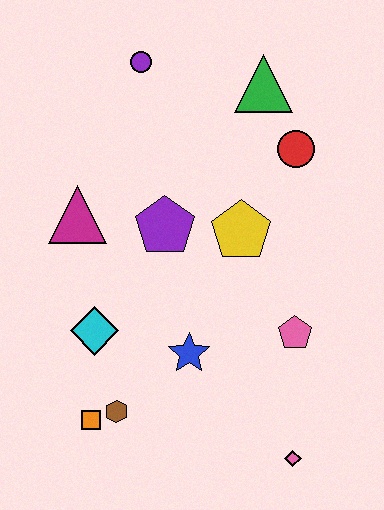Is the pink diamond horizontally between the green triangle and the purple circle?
No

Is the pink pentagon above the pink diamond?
Yes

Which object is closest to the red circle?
The green triangle is closest to the red circle.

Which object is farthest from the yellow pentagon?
The orange square is farthest from the yellow pentagon.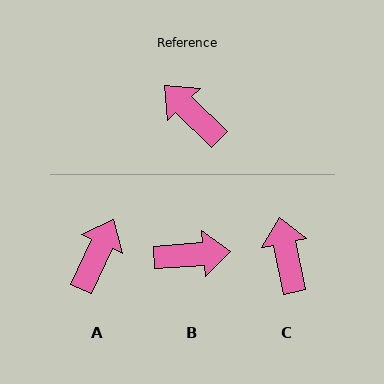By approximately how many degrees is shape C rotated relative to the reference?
Approximately 34 degrees clockwise.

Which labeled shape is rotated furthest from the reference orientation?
B, about 131 degrees away.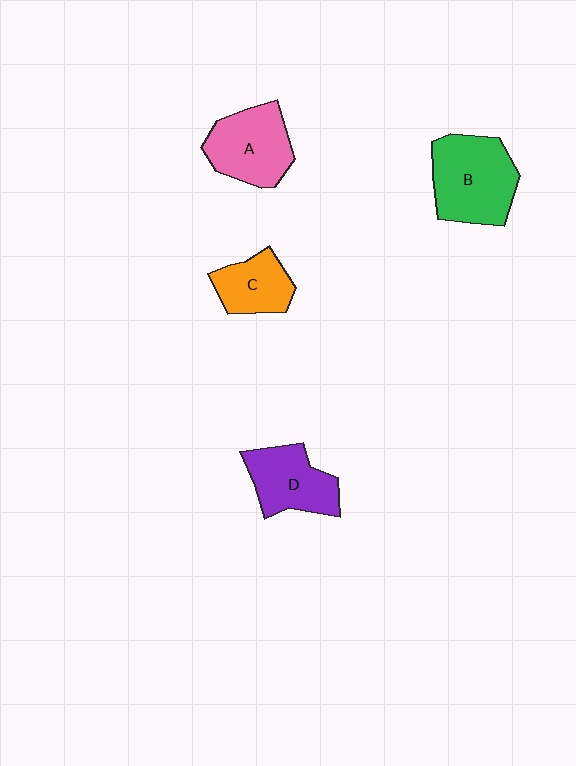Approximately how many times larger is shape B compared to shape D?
Approximately 1.3 times.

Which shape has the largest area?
Shape B (green).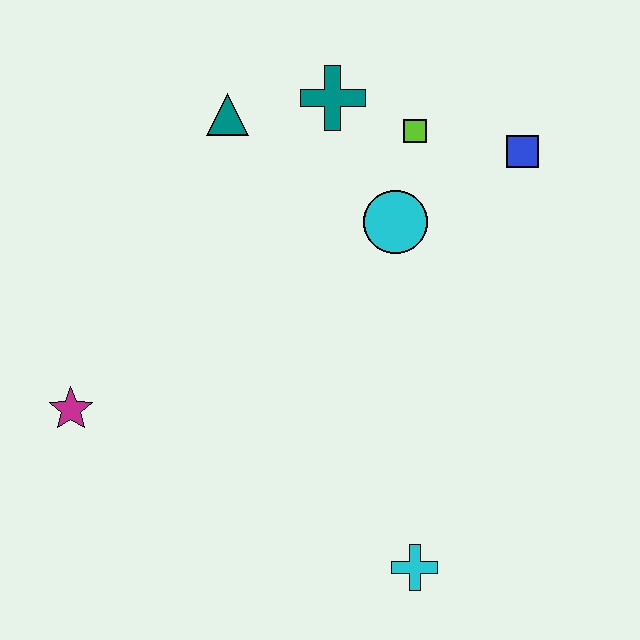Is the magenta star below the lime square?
Yes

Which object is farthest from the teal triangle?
The cyan cross is farthest from the teal triangle.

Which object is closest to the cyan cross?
The cyan circle is closest to the cyan cross.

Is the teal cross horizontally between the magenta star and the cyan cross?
Yes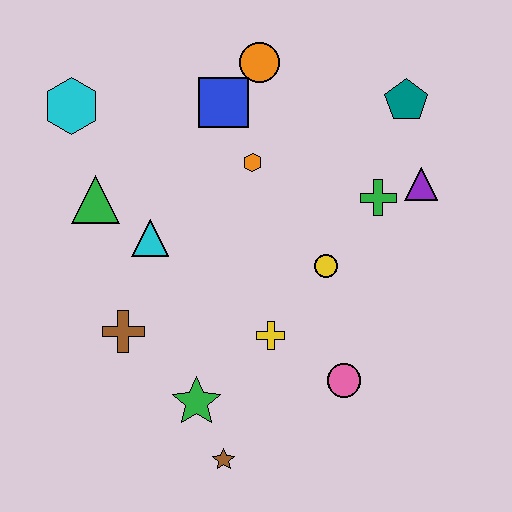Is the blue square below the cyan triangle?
No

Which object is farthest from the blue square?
The brown star is farthest from the blue square.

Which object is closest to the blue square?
The orange circle is closest to the blue square.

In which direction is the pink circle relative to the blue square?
The pink circle is below the blue square.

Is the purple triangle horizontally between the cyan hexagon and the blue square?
No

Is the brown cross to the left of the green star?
Yes